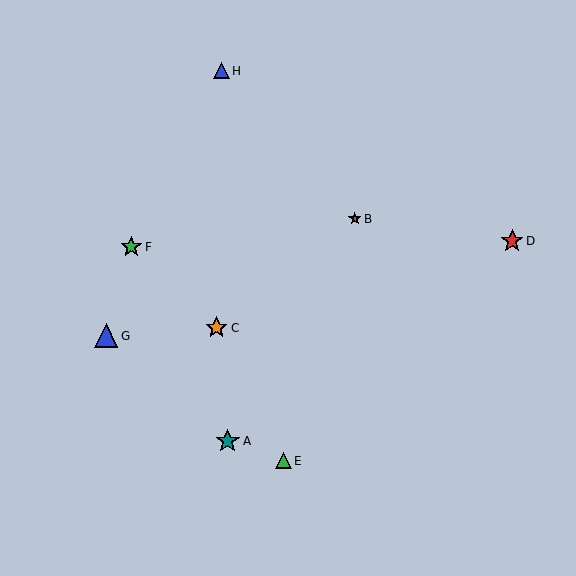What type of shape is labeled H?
Shape H is a blue triangle.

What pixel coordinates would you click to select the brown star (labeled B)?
Click at (355, 219) to select the brown star B.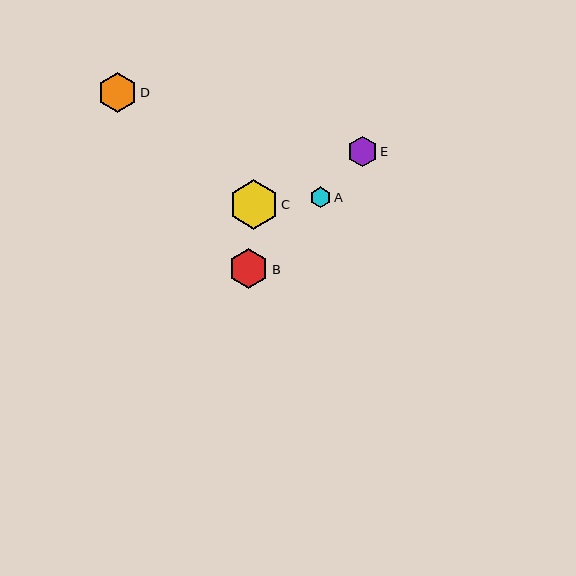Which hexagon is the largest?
Hexagon C is the largest with a size of approximately 49 pixels.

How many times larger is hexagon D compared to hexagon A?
Hexagon D is approximately 1.9 times the size of hexagon A.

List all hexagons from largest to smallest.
From largest to smallest: C, B, D, E, A.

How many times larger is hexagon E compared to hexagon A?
Hexagon E is approximately 1.5 times the size of hexagon A.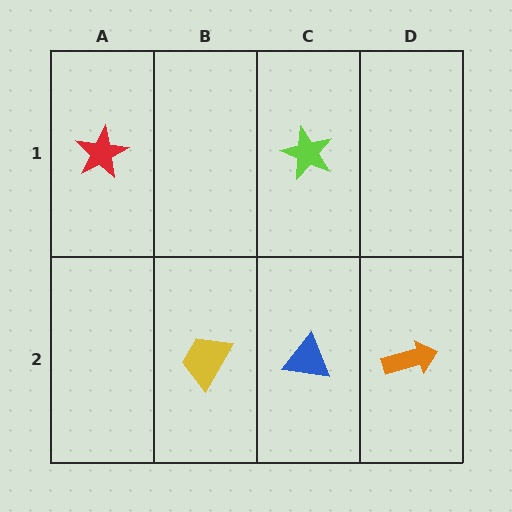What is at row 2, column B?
A yellow trapezoid.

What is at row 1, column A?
A red star.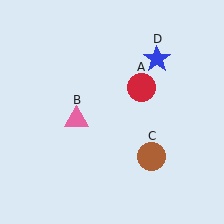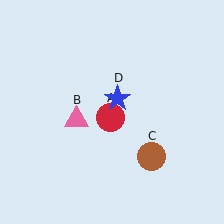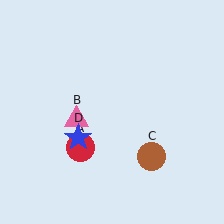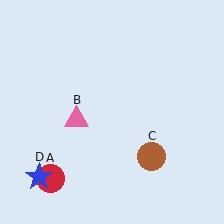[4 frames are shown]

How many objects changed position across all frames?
2 objects changed position: red circle (object A), blue star (object D).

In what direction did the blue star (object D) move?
The blue star (object D) moved down and to the left.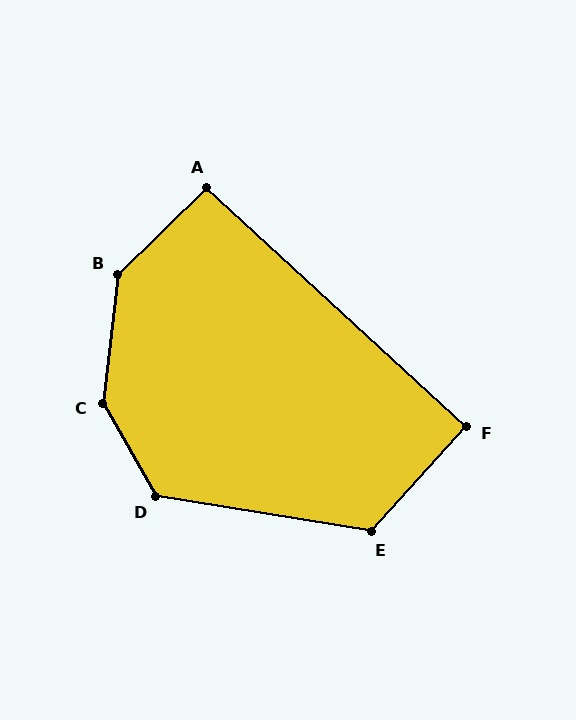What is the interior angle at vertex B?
Approximately 141 degrees (obtuse).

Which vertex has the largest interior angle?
C, at approximately 144 degrees.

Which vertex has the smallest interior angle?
F, at approximately 90 degrees.